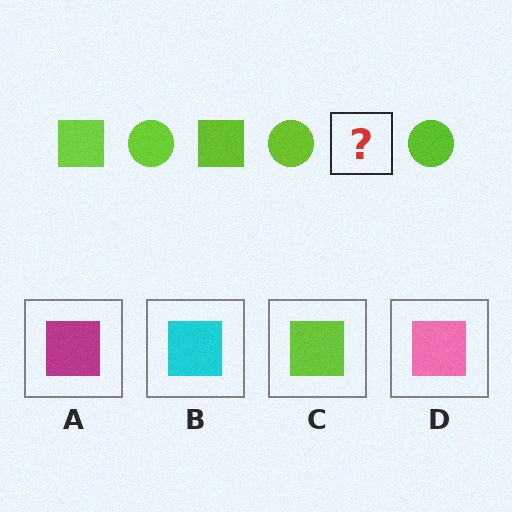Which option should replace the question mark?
Option C.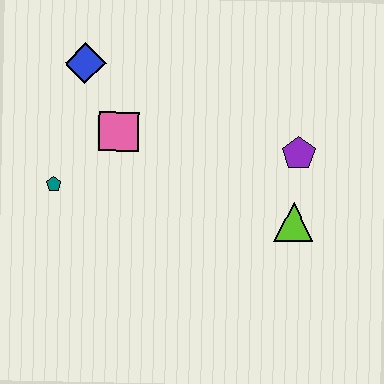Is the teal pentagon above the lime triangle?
Yes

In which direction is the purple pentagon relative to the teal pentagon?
The purple pentagon is to the right of the teal pentagon.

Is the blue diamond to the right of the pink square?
No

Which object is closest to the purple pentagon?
The lime triangle is closest to the purple pentagon.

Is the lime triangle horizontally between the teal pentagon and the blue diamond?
No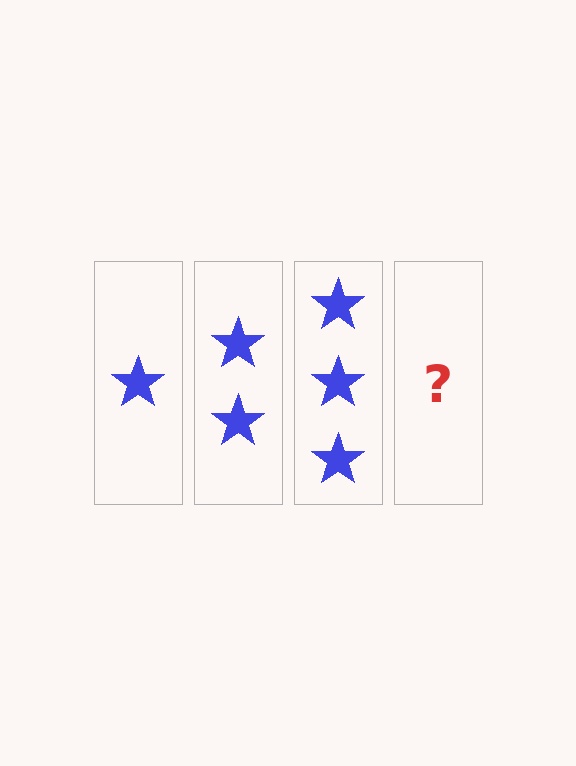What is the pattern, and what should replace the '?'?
The pattern is that each step adds one more star. The '?' should be 4 stars.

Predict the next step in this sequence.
The next step is 4 stars.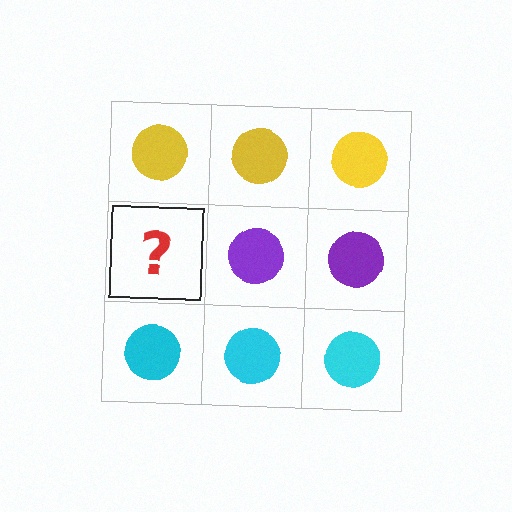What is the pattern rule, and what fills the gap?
The rule is that each row has a consistent color. The gap should be filled with a purple circle.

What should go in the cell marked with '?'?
The missing cell should contain a purple circle.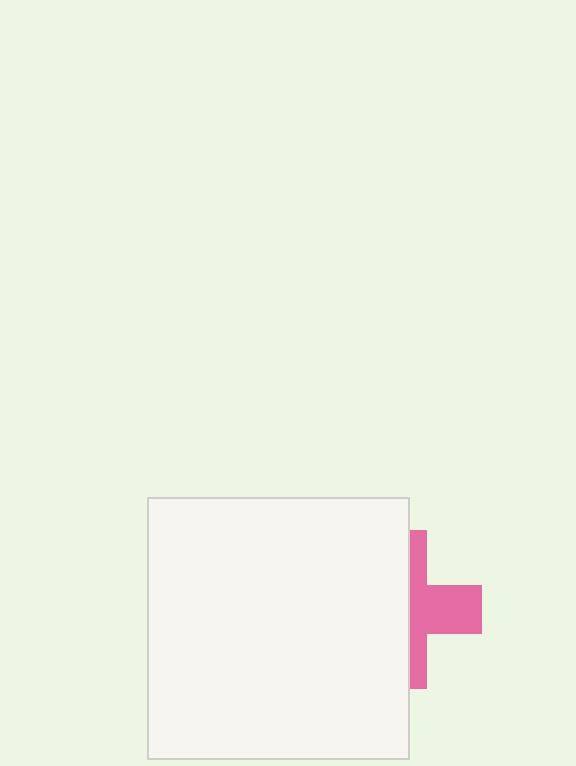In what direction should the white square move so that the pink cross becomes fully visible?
The white square should move left. That is the shortest direction to clear the overlap and leave the pink cross fully visible.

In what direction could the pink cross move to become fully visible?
The pink cross could move right. That would shift it out from behind the white square entirely.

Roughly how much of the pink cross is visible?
A small part of it is visible (roughly 42%).